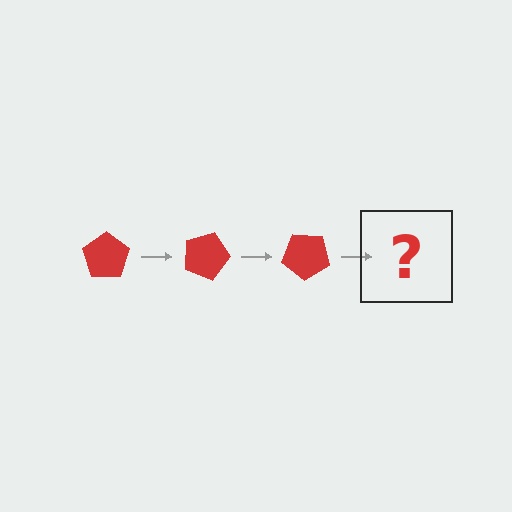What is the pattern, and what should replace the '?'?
The pattern is that the pentagon rotates 20 degrees each step. The '?' should be a red pentagon rotated 60 degrees.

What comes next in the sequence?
The next element should be a red pentagon rotated 60 degrees.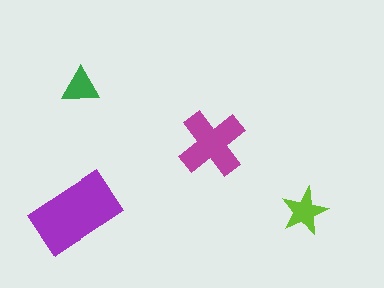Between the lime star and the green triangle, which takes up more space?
The lime star.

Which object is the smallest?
The green triangle.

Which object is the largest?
The purple rectangle.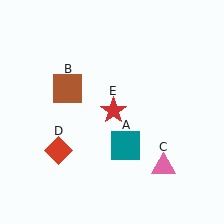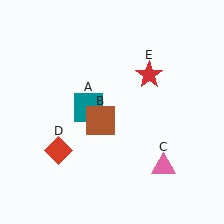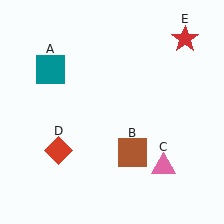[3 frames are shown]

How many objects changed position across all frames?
3 objects changed position: teal square (object A), brown square (object B), red star (object E).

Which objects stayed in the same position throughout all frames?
Pink triangle (object C) and red diamond (object D) remained stationary.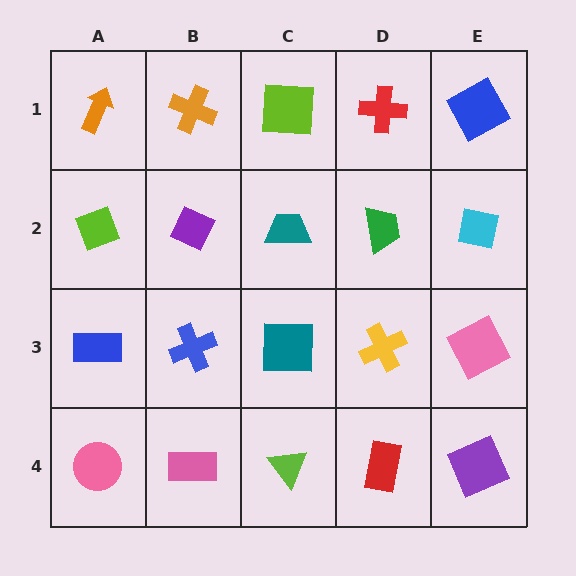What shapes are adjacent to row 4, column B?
A blue cross (row 3, column B), a pink circle (row 4, column A), a lime triangle (row 4, column C).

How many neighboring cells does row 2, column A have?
3.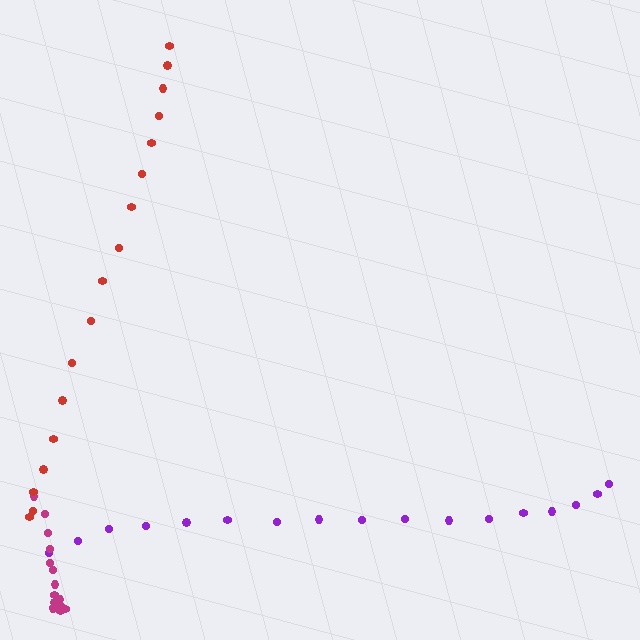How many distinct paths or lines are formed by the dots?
There are 3 distinct paths.